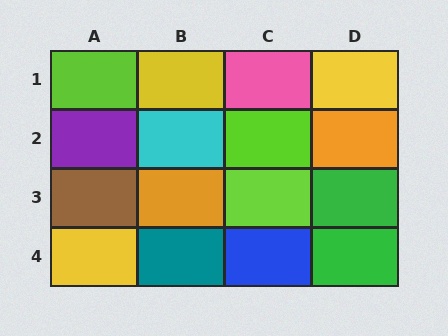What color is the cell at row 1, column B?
Yellow.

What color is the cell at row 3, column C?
Lime.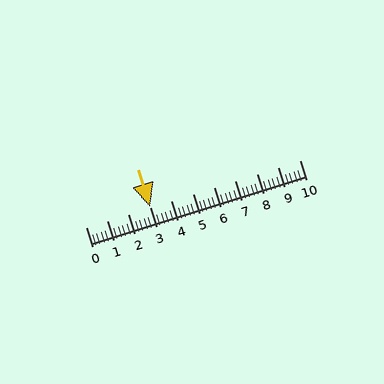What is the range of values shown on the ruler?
The ruler shows values from 0 to 10.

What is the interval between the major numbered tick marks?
The major tick marks are spaced 1 units apart.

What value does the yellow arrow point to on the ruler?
The yellow arrow points to approximately 3.0.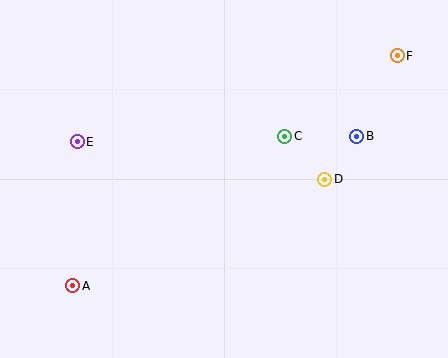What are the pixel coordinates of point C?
Point C is at (285, 136).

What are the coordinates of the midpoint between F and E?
The midpoint between F and E is at (237, 99).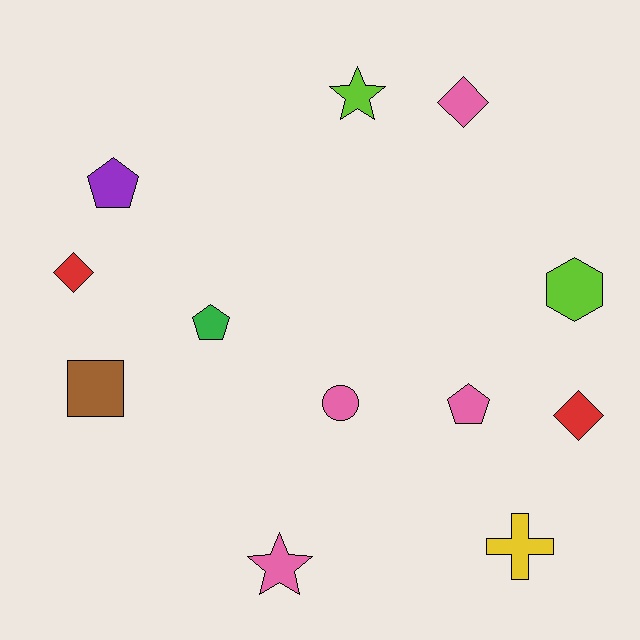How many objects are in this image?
There are 12 objects.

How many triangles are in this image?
There are no triangles.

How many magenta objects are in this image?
There are no magenta objects.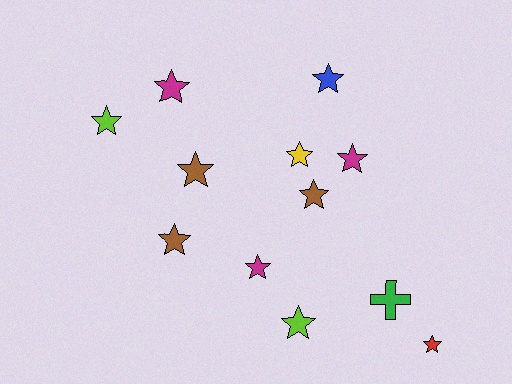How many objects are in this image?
There are 12 objects.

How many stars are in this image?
There are 11 stars.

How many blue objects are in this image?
There is 1 blue object.